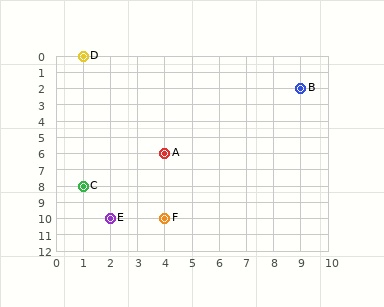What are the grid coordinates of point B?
Point B is at grid coordinates (9, 2).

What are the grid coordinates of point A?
Point A is at grid coordinates (4, 6).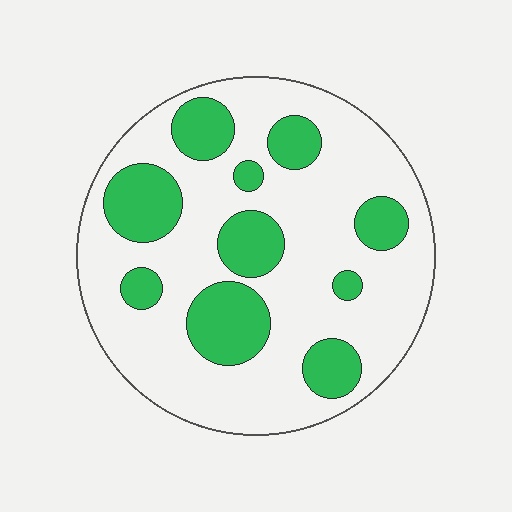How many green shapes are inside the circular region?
10.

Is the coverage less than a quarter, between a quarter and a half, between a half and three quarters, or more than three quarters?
Between a quarter and a half.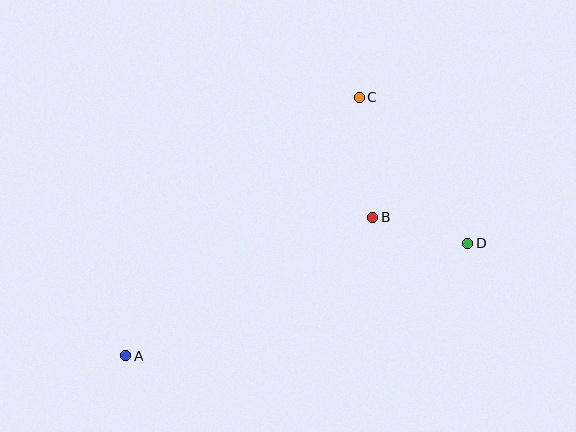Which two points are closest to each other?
Points B and D are closest to each other.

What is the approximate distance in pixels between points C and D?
The distance between C and D is approximately 182 pixels.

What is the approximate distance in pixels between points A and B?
The distance between A and B is approximately 283 pixels.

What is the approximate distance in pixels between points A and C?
The distance between A and C is approximately 348 pixels.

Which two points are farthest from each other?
Points A and D are farthest from each other.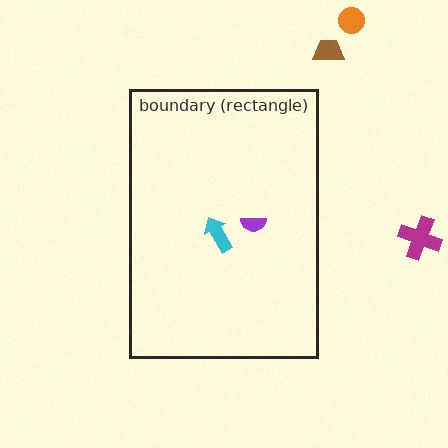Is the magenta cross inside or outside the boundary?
Outside.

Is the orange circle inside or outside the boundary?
Outside.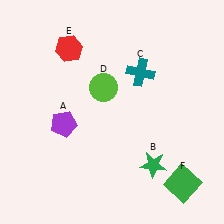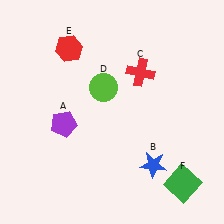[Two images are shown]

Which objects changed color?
B changed from green to blue. C changed from teal to red.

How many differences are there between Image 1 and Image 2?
There are 2 differences between the two images.